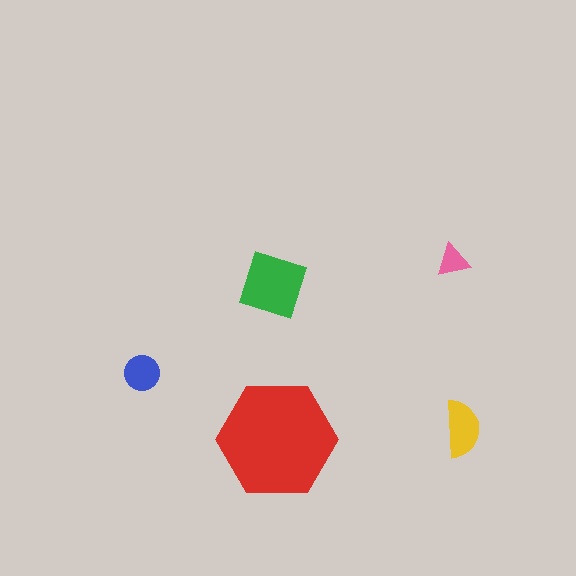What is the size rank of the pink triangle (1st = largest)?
5th.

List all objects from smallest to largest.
The pink triangle, the blue circle, the yellow semicircle, the green square, the red hexagon.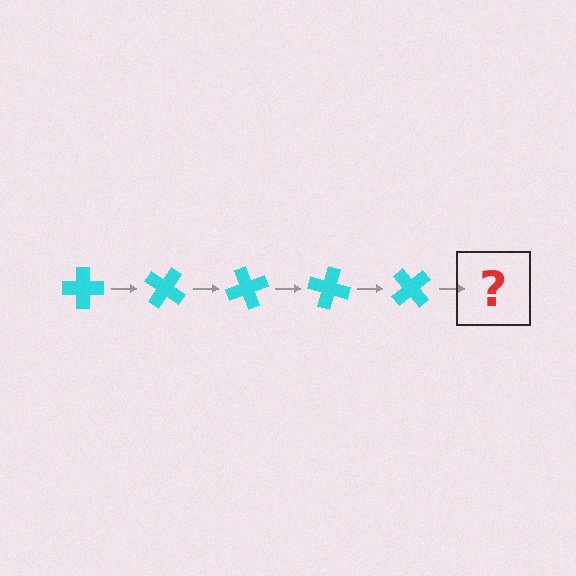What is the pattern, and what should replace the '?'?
The pattern is that the cross rotates 35 degrees each step. The '?' should be a cyan cross rotated 175 degrees.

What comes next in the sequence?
The next element should be a cyan cross rotated 175 degrees.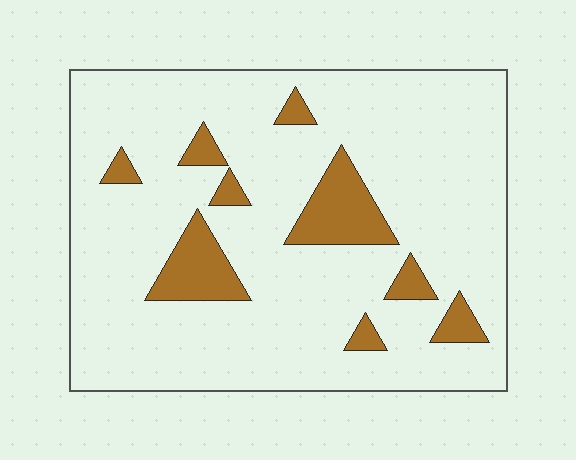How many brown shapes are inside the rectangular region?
9.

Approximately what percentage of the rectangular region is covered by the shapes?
Approximately 15%.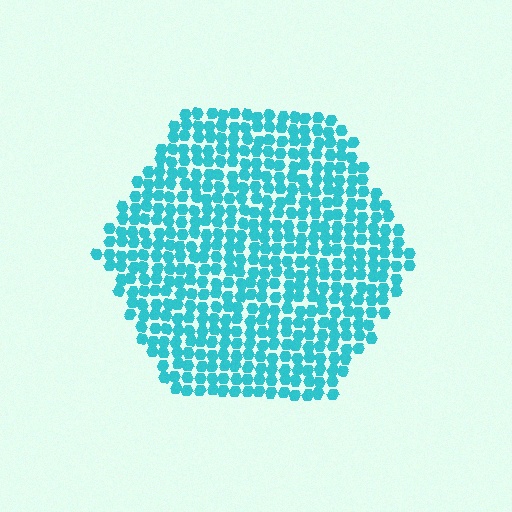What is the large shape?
The large shape is a hexagon.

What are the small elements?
The small elements are hexagons.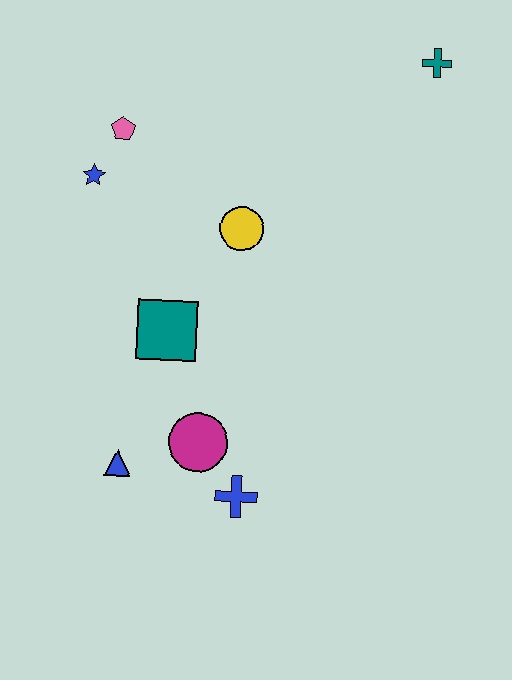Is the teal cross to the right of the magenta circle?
Yes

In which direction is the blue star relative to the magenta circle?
The blue star is above the magenta circle.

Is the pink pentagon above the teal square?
Yes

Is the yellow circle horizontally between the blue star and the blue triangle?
No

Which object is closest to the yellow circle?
The teal square is closest to the yellow circle.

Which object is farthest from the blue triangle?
The teal cross is farthest from the blue triangle.